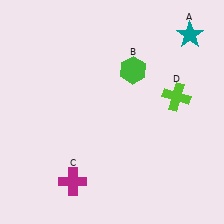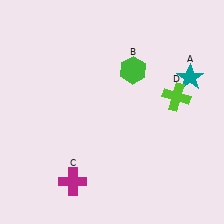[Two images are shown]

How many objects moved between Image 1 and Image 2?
1 object moved between the two images.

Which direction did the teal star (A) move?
The teal star (A) moved down.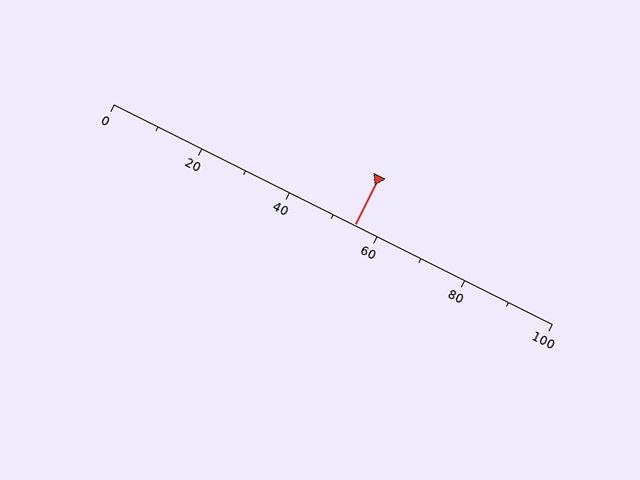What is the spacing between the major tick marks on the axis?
The major ticks are spaced 20 apart.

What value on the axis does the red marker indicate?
The marker indicates approximately 55.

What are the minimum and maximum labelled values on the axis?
The axis runs from 0 to 100.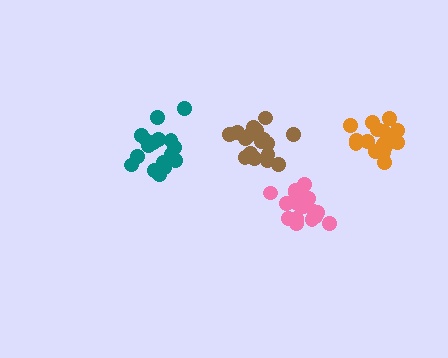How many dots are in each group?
Group 1: 19 dots, Group 2: 17 dots, Group 3: 18 dots, Group 4: 18 dots (72 total).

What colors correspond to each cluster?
The clusters are colored: pink, brown, teal, orange.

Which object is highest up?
The orange cluster is topmost.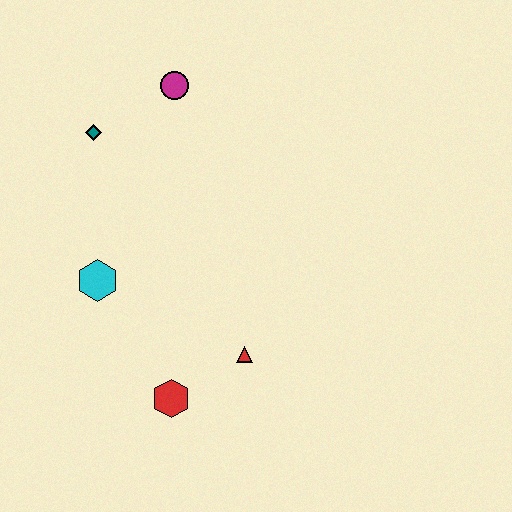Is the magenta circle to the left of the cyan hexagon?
No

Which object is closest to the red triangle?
The red hexagon is closest to the red triangle.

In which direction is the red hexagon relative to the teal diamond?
The red hexagon is below the teal diamond.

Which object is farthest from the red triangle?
The magenta circle is farthest from the red triangle.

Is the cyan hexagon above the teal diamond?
No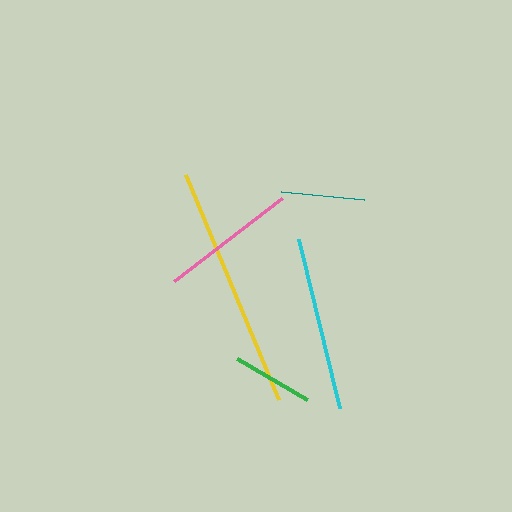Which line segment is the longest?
The yellow line is the longest at approximately 243 pixels.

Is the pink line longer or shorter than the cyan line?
The cyan line is longer than the pink line.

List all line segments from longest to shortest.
From longest to shortest: yellow, cyan, pink, teal, green.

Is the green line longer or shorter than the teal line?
The teal line is longer than the green line.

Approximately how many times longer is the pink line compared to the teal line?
The pink line is approximately 1.6 times the length of the teal line.